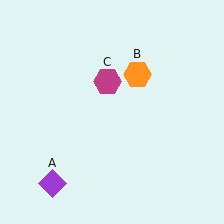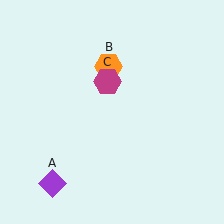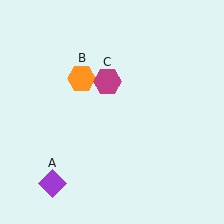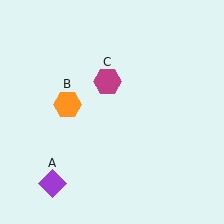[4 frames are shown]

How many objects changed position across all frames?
1 object changed position: orange hexagon (object B).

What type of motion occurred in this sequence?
The orange hexagon (object B) rotated counterclockwise around the center of the scene.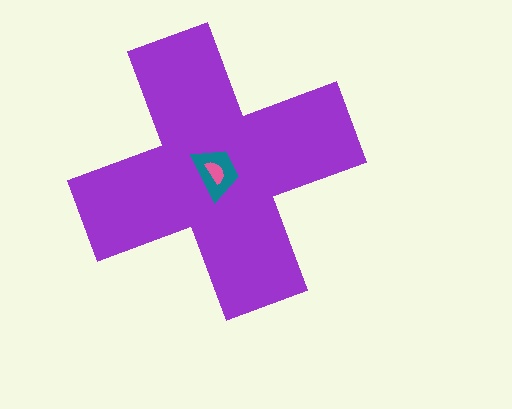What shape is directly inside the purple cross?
The teal trapezoid.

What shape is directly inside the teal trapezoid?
The pink semicircle.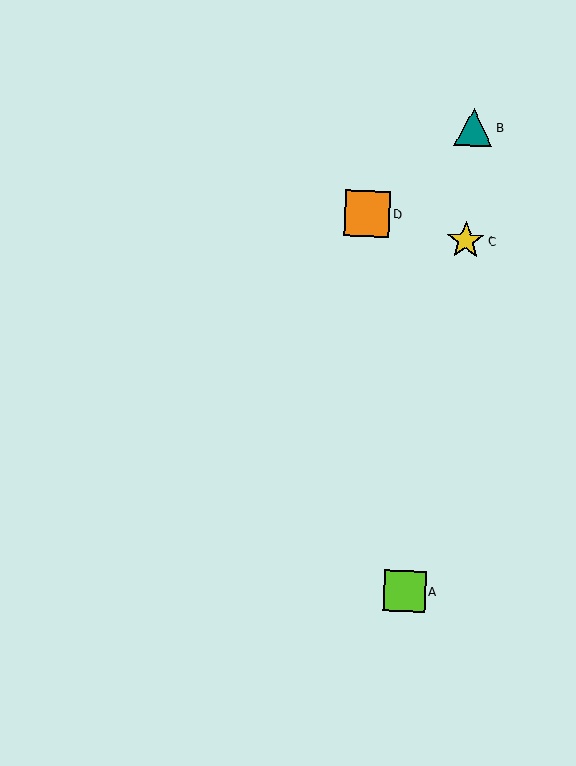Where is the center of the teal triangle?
The center of the teal triangle is at (474, 127).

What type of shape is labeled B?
Shape B is a teal triangle.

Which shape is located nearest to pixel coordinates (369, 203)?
The orange square (labeled D) at (367, 214) is nearest to that location.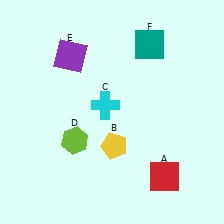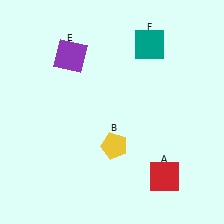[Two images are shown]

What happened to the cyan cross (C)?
The cyan cross (C) was removed in Image 2. It was in the top-left area of Image 1.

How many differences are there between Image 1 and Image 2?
There are 2 differences between the two images.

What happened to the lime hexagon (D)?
The lime hexagon (D) was removed in Image 2. It was in the bottom-left area of Image 1.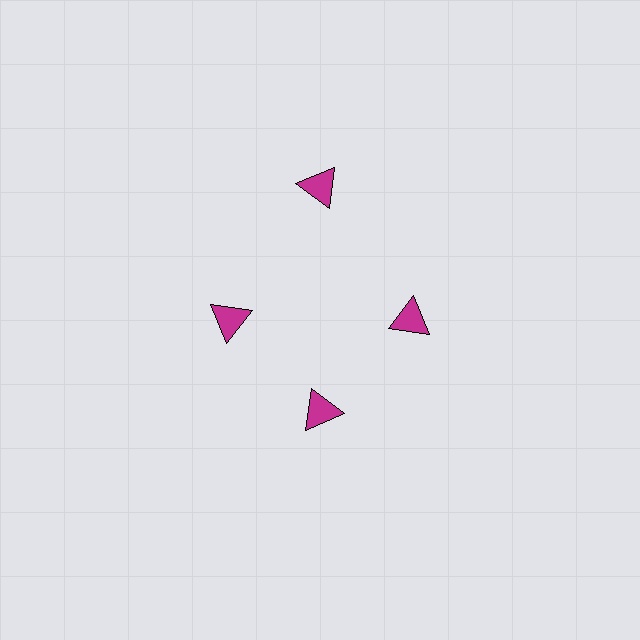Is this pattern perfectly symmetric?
No. The 4 magenta triangles are arranged in a ring, but one element near the 12 o'clock position is pushed outward from the center, breaking the 4-fold rotational symmetry.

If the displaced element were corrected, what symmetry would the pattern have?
It would have 4-fold rotational symmetry — the pattern would map onto itself every 90 degrees.